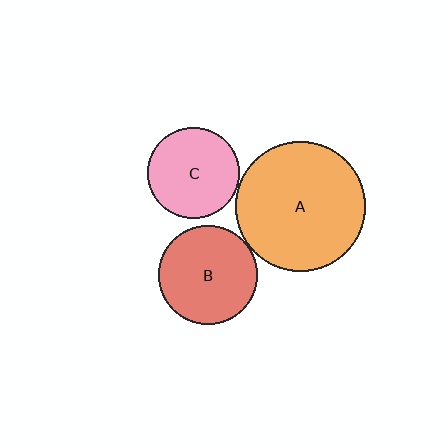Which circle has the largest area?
Circle A (orange).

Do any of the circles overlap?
No, none of the circles overlap.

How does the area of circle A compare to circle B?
Approximately 1.7 times.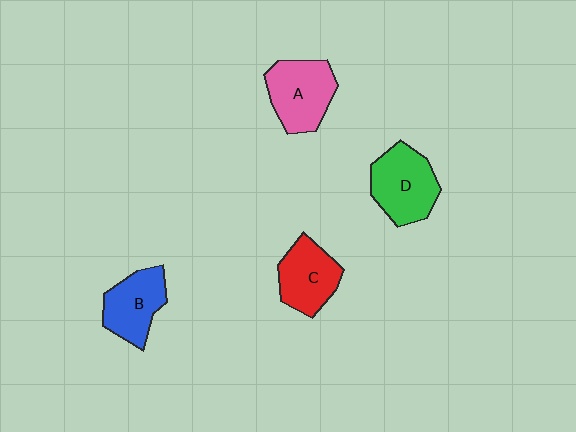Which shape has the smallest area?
Shape B (blue).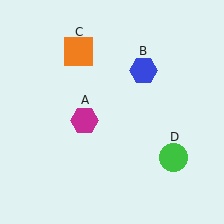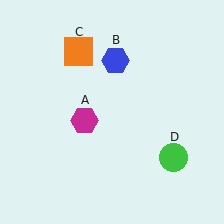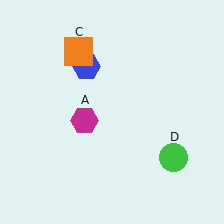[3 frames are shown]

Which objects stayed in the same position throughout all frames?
Magenta hexagon (object A) and orange square (object C) and green circle (object D) remained stationary.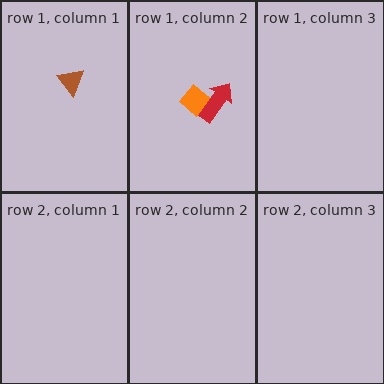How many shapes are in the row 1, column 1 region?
1.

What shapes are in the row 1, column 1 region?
The brown triangle.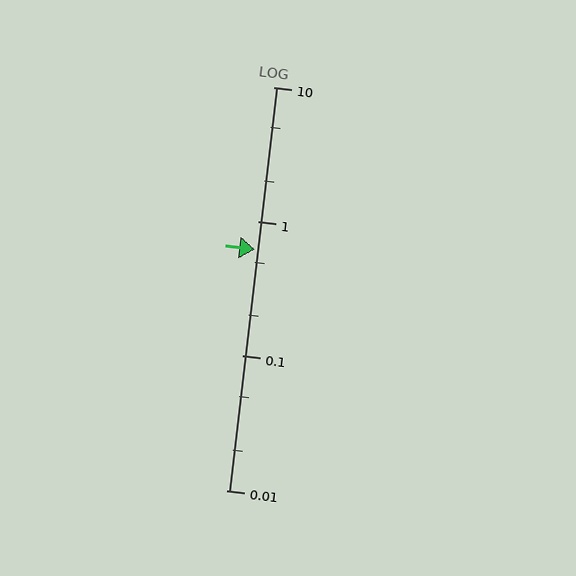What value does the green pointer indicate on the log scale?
The pointer indicates approximately 0.62.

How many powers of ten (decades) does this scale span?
The scale spans 3 decades, from 0.01 to 10.